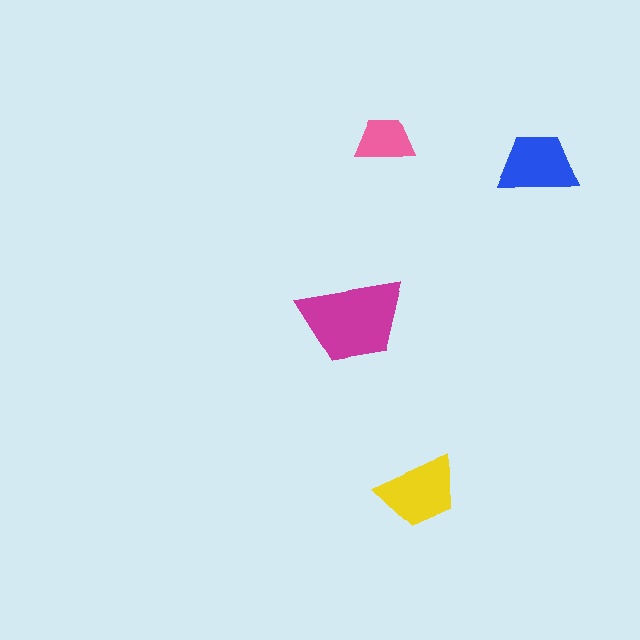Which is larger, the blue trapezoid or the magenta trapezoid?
The magenta one.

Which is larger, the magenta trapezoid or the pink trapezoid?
The magenta one.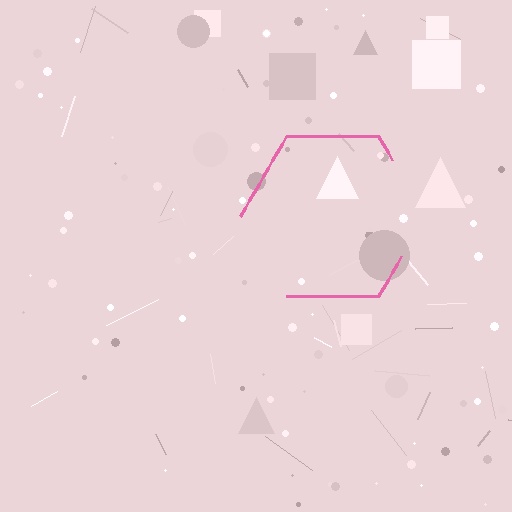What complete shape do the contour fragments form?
The contour fragments form a hexagon.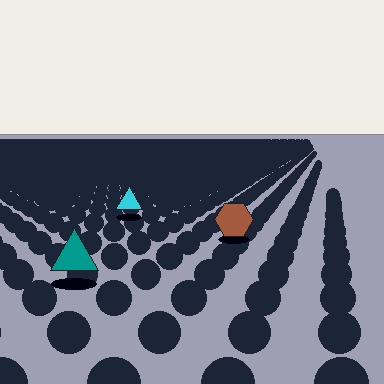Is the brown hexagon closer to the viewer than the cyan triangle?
Yes. The brown hexagon is closer — you can tell from the texture gradient: the ground texture is coarser near it.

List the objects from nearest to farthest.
From nearest to farthest: the teal triangle, the brown hexagon, the cyan triangle.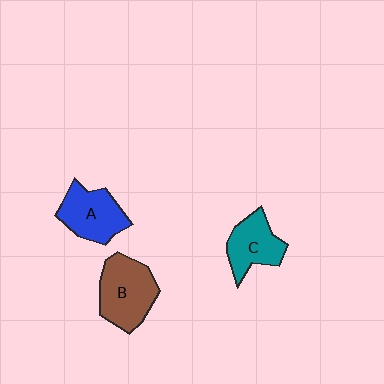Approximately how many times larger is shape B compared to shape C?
Approximately 1.3 times.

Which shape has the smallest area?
Shape C (teal).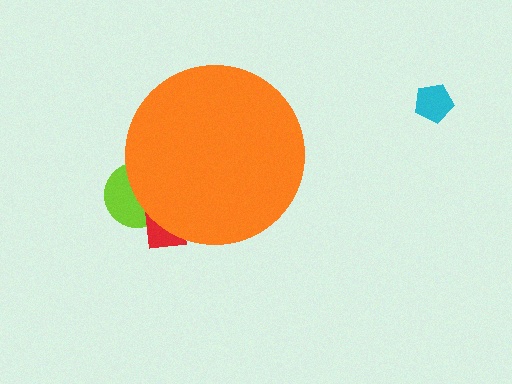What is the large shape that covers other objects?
An orange circle.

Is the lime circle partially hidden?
Yes, the lime circle is partially hidden behind the orange circle.